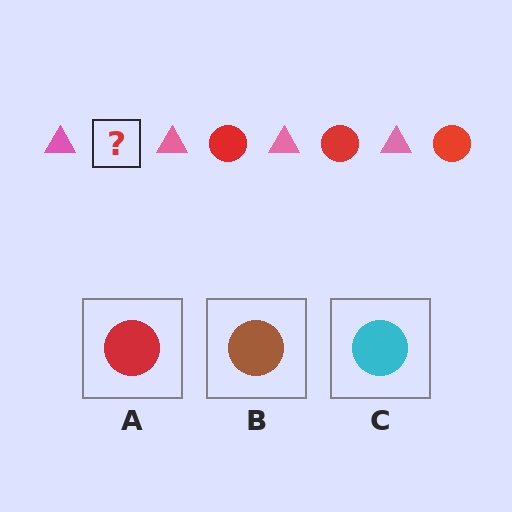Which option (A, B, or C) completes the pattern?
A.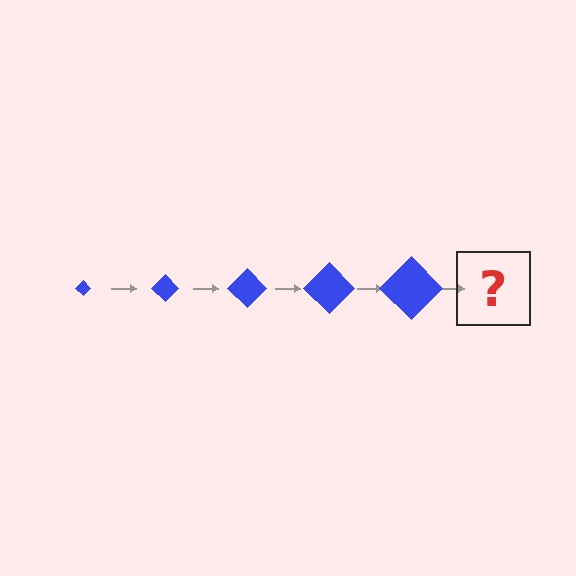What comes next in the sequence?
The next element should be a blue diamond, larger than the previous one.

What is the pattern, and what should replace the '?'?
The pattern is that the diamond gets progressively larger each step. The '?' should be a blue diamond, larger than the previous one.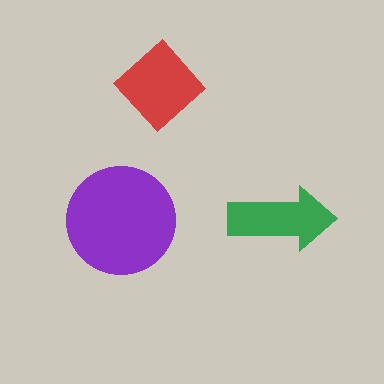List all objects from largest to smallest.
The purple circle, the red diamond, the green arrow.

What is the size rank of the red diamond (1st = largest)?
2nd.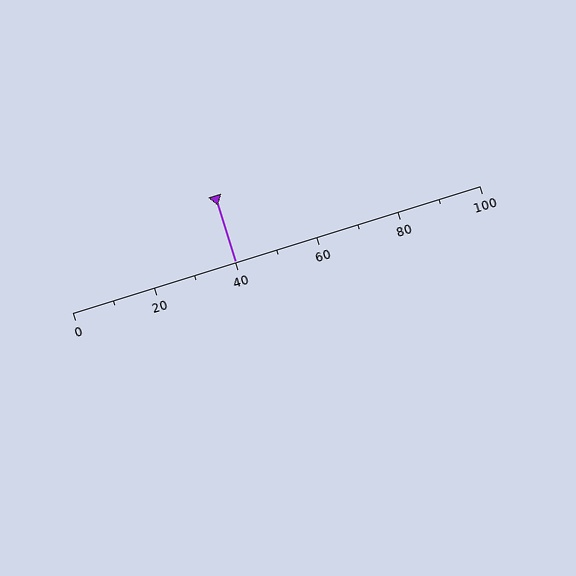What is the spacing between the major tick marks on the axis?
The major ticks are spaced 20 apart.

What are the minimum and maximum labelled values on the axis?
The axis runs from 0 to 100.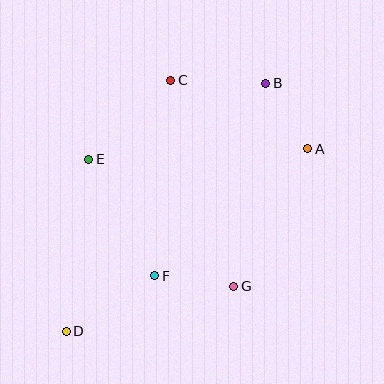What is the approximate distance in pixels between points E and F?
The distance between E and F is approximately 134 pixels.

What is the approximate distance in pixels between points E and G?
The distance between E and G is approximately 193 pixels.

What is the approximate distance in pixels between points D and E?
The distance between D and E is approximately 173 pixels.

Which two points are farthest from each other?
Points B and D are farthest from each other.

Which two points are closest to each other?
Points A and B are closest to each other.